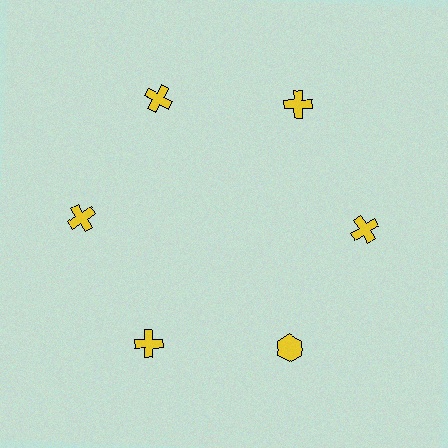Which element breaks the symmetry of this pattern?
The yellow hexagon at roughly the 5 o'clock position breaks the symmetry. All other shapes are yellow crosses.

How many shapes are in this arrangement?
There are 6 shapes arranged in a ring pattern.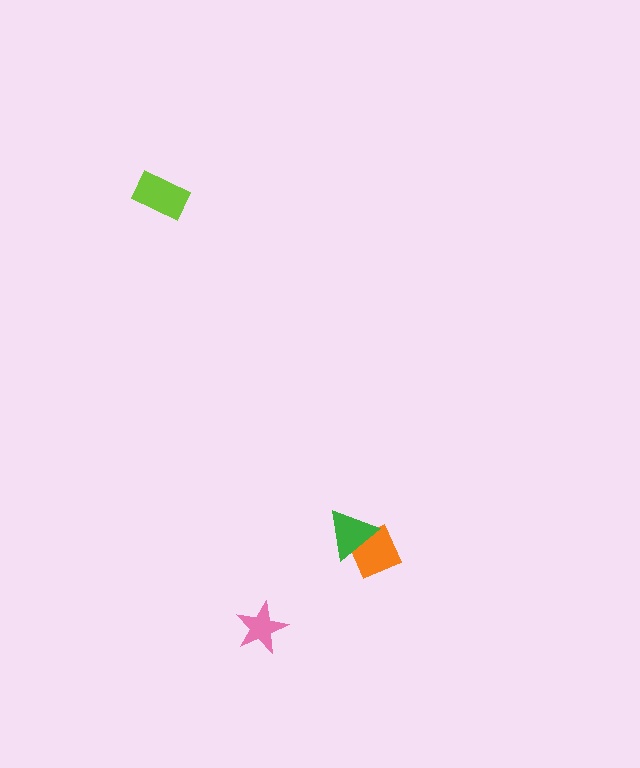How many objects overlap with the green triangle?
1 object overlaps with the green triangle.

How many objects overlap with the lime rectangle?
0 objects overlap with the lime rectangle.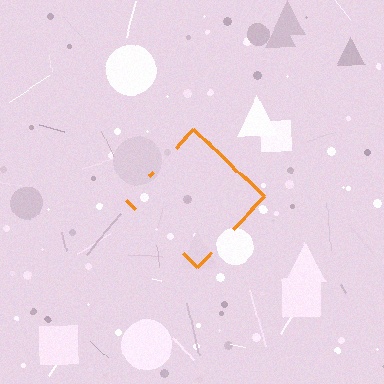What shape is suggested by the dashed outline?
The dashed outline suggests a diamond.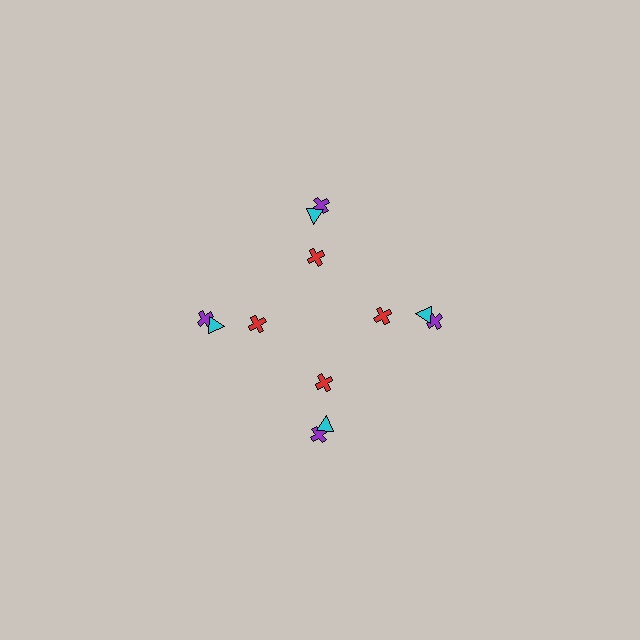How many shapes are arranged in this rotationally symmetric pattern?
There are 12 shapes, arranged in 4 groups of 3.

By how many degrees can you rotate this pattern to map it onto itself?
The pattern maps onto itself every 90 degrees of rotation.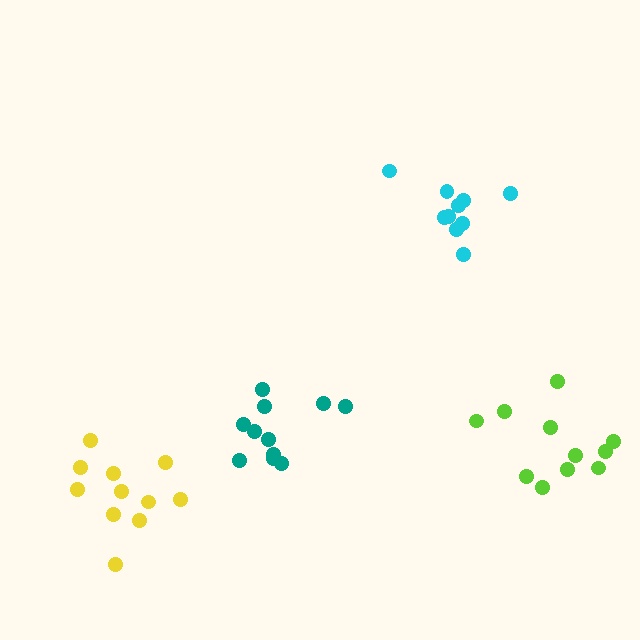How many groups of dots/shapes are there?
There are 4 groups.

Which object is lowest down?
The yellow cluster is bottommost.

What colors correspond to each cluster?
The clusters are colored: cyan, yellow, lime, teal.